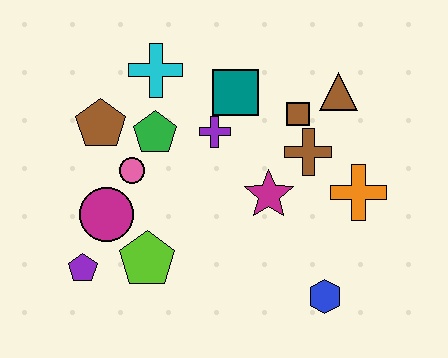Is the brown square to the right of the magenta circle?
Yes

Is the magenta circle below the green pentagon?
Yes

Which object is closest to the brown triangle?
The brown square is closest to the brown triangle.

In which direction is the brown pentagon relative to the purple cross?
The brown pentagon is to the left of the purple cross.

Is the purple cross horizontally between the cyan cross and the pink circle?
No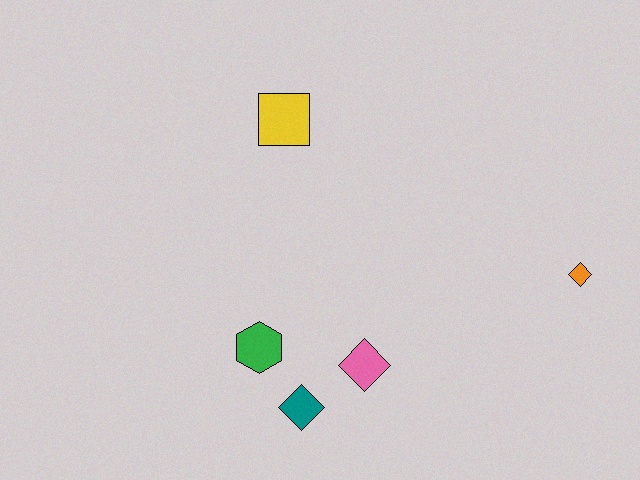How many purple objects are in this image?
There are no purple objects.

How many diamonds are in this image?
There are 3 diamonds.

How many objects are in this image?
There are 5 objects.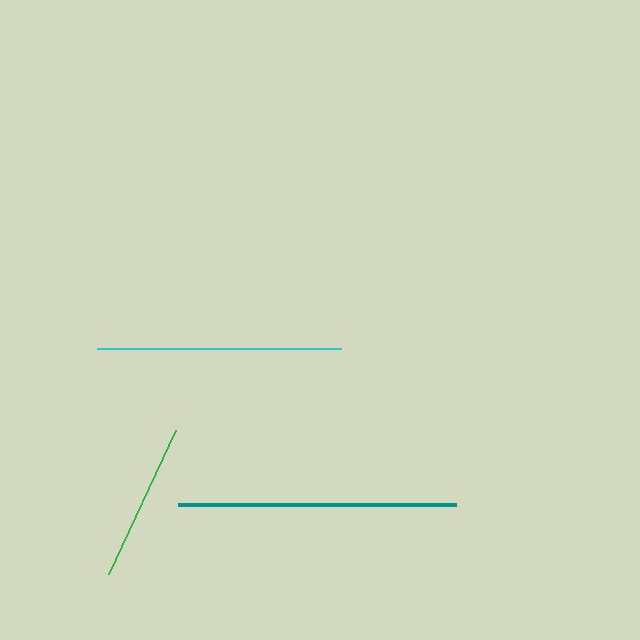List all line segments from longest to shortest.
From longest to shortest: teal, cyan, green.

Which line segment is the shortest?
The green line is the shortest at approximately 159 pixels.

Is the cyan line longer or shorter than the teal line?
The teal line is longer than the cyan line.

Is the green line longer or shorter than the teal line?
The teal line is longer than the green line.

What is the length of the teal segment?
The teal segment is approximately 278 pixels long.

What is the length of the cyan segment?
The cyan segment is approximately 243 pixels long.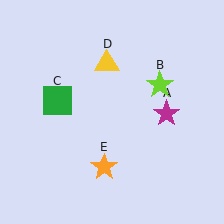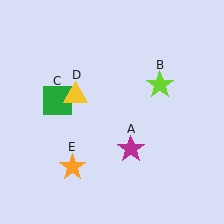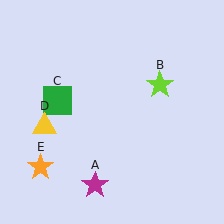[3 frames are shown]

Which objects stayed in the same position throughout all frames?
Lime star (object B) and green square (object C) remained stationary.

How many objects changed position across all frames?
3 objects changed position: magenta star (object A), yellow triangle (object D), orange star (object E).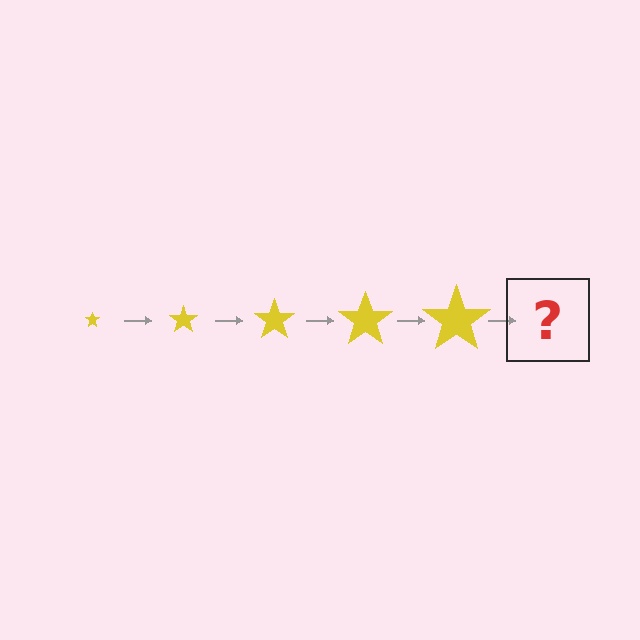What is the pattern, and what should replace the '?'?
The pattern is that the star gets progressively larger each step. The '?' should be a yellow star, larger than the previous one.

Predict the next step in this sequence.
The next step is a yellow star, larger than the previous one.